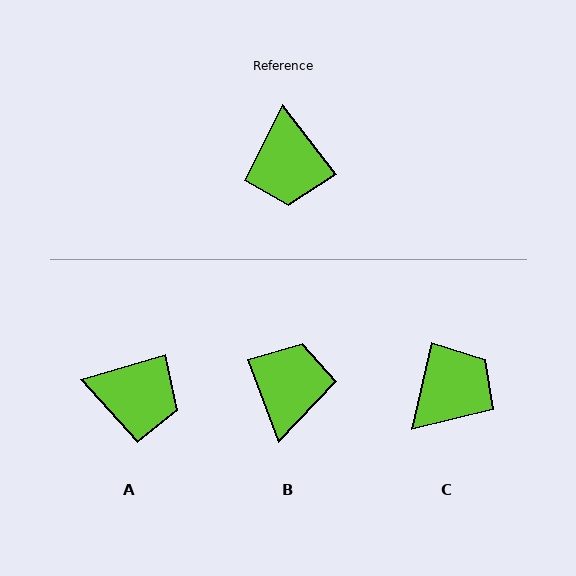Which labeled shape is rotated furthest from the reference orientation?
B, about 163 degrees away.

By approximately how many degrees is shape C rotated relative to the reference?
Approximately 129 degrees counter-clockwise.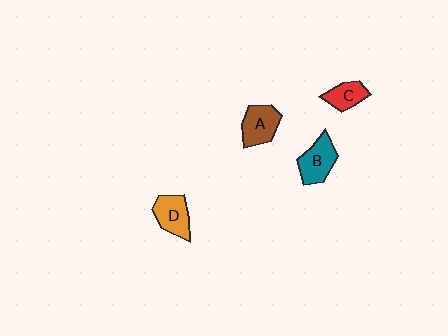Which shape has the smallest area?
Shape C (red).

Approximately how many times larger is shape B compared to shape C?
Approximately 1.4 times.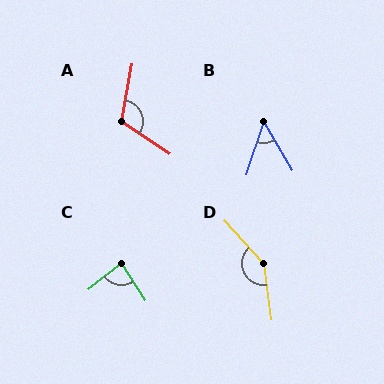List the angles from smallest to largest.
B (48°), C (84°), A (114°), D (145°).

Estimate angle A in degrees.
Approximately 114 degrees.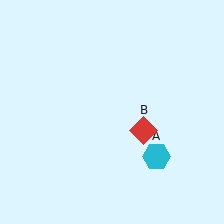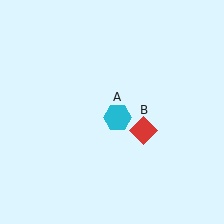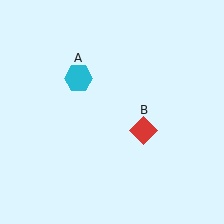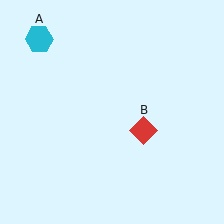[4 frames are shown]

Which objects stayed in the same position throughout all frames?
Red diamond (object B) remained stationary.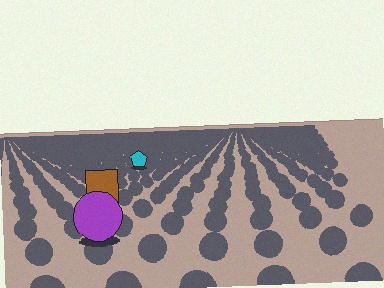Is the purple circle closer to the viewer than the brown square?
Yes. The purple circle is closer — you can tell from the texture gradient: the ground texture is coarser near it.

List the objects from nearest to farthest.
From nearest to farthest: the purple circle, the brown square, the cyan pentagon.